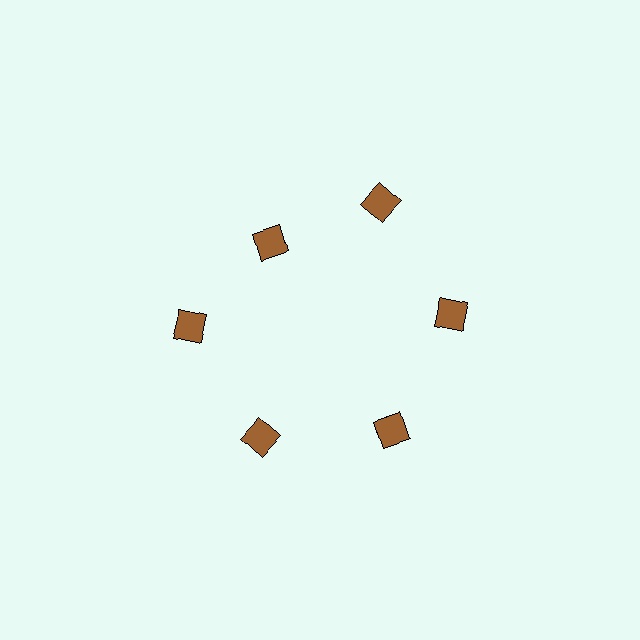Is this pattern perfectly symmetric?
No. The 6 brown squares are arranged in a ring, but one element near the 11 o'clock position is pulled inward toward the center, breaking the 6-fold rotational symmetry.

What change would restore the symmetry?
The symmetry would be restored by moving it outward, back onto the ring so that all 6 squares sit at equal angles and equal distance from the center.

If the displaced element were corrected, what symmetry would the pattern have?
It would have 6-fold rotational symmetry — the pattern would map onto itself every 60 degrees.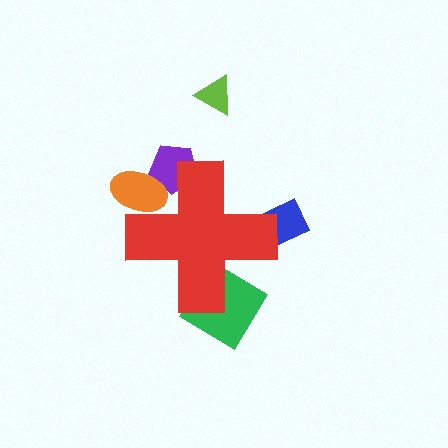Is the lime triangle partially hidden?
No, the lime triangle is fully visible.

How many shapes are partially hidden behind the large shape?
4 shapes are partially hidden.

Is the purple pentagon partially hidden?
Yes, the purple pentagon is partially hidden behind the red cross.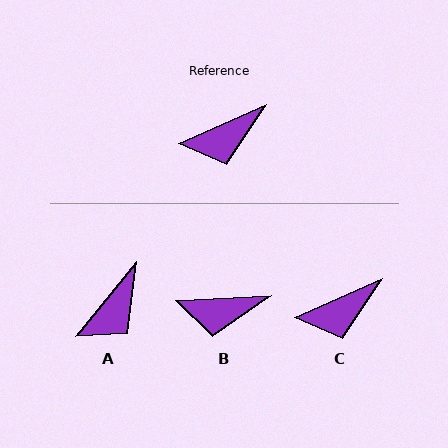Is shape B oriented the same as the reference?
No, it is off by about 21 degrees.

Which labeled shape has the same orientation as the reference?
C.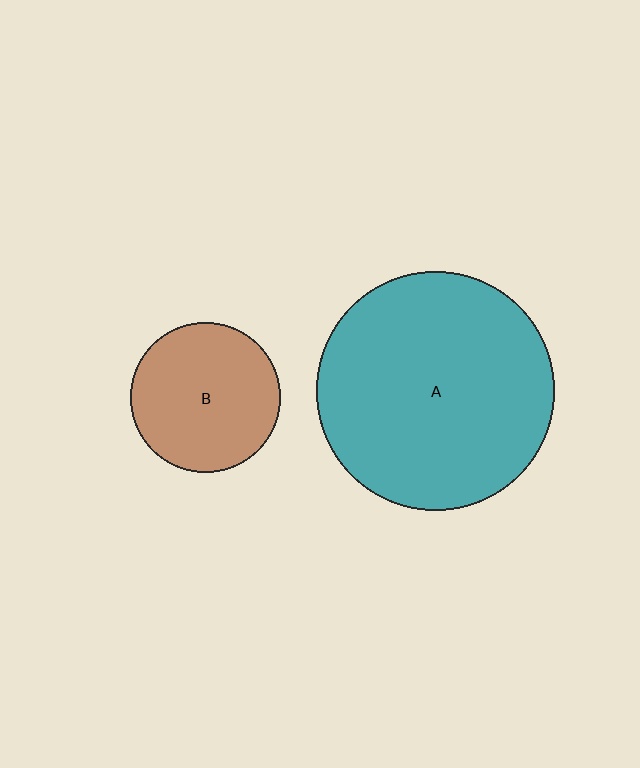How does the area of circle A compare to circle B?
Approximately 2.5 times.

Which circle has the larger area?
Circle A (teal).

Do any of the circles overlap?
No, none of the circles overlap.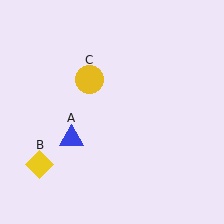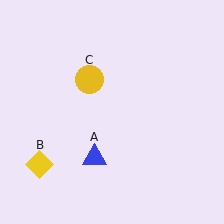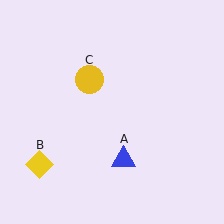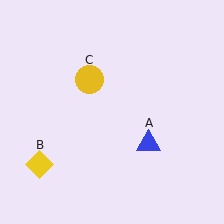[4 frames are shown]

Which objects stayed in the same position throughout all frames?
Yellow diamond (object B) and yellow circle (object C) remained stationary.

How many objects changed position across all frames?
1 object changed position: blue triangle (object A).